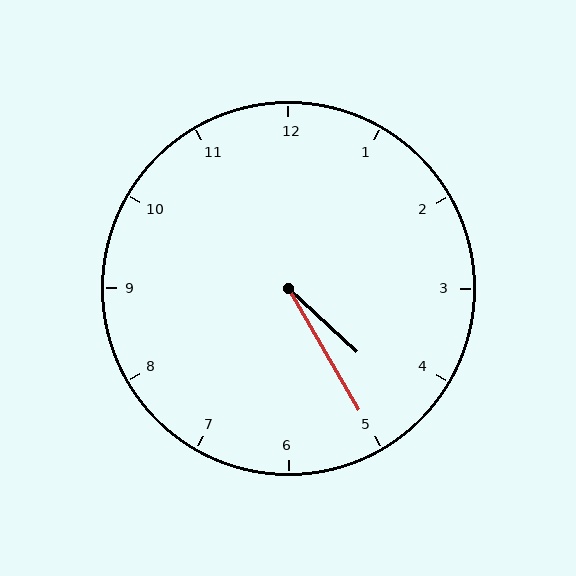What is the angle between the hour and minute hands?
Approximately 18 degrees.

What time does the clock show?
4:25.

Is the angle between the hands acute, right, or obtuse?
It is acute.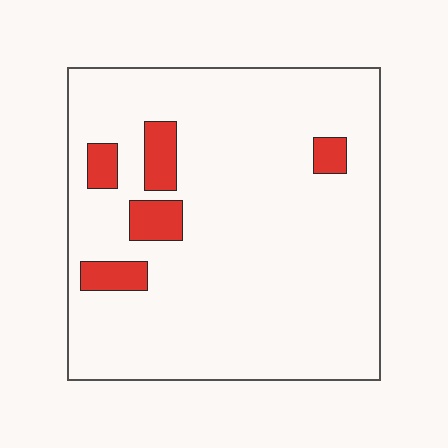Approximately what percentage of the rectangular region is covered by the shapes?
Approximately 10%.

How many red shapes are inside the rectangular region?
5.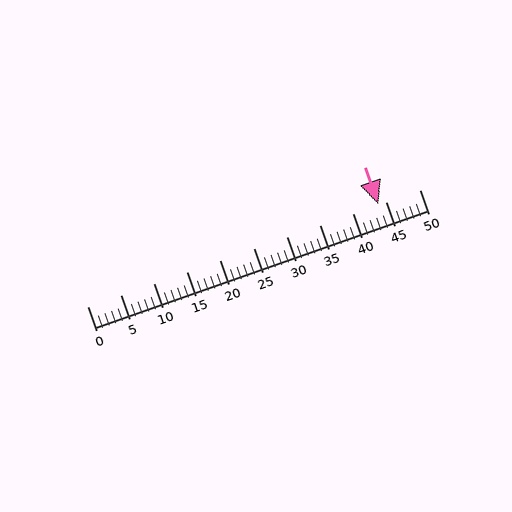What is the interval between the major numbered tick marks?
The major tick marks are spaced 5 units apart.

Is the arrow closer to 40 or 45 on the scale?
The arrow is closer to 45.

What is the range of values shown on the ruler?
The ruler shows values from 0 to 50.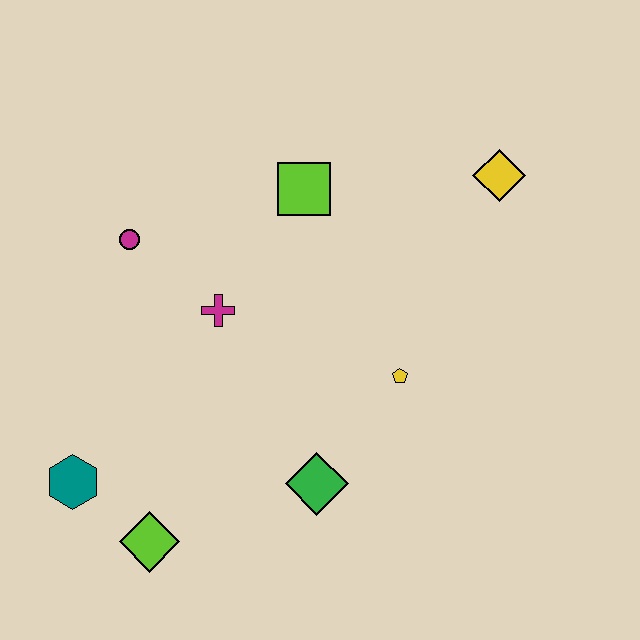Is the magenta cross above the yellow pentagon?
Yes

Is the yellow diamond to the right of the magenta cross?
Yes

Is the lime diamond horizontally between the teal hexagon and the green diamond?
Yes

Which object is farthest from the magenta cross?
The yellow diamond is farthest from the magenta cross.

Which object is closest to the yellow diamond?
The lime square is closest to the yellow diamond.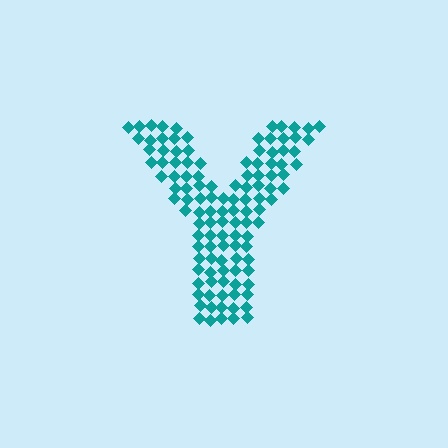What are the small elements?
The small elements are diamonds.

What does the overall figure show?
The overall figure shows the letter Y.